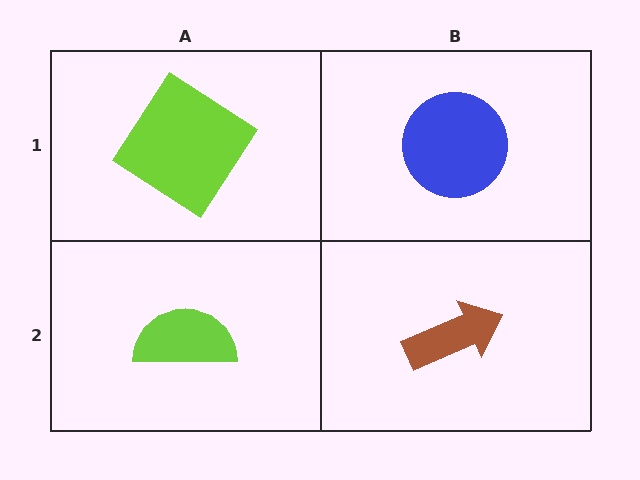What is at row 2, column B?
A brown arrow.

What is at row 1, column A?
A lime diamond.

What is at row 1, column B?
A blue circle.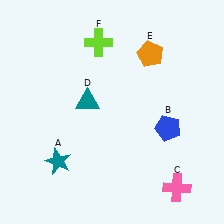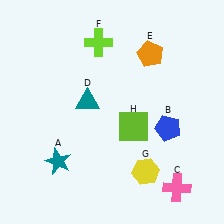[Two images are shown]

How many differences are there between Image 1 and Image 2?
There are 2 differences between the two images.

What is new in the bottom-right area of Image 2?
A lime square (H) was added in the bottom-right area of Image 2.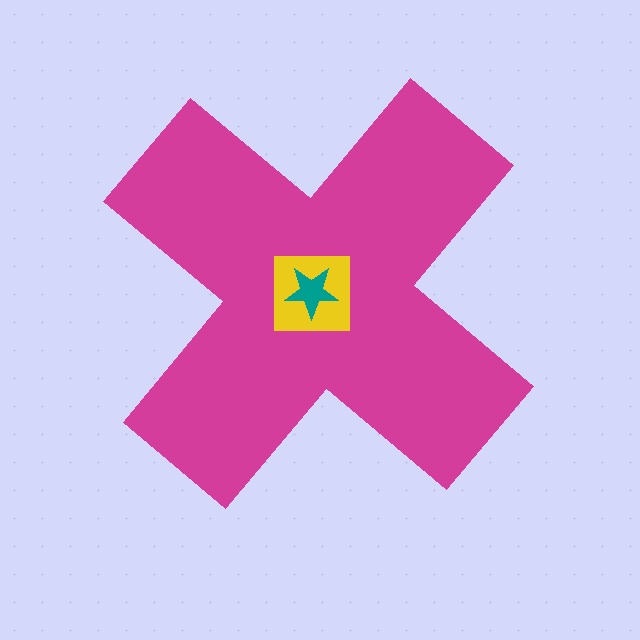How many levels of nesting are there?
3.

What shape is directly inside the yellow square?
The teal star.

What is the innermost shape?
The teal star.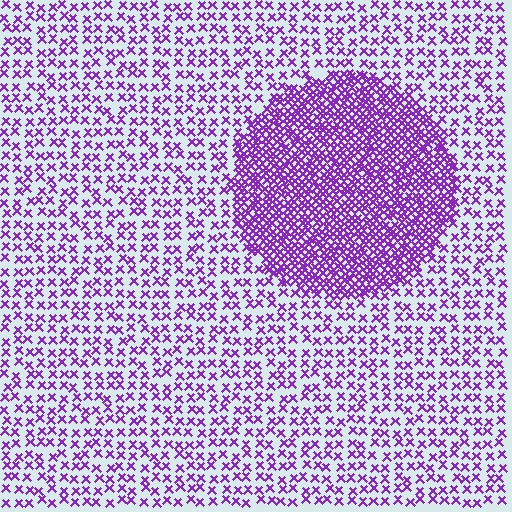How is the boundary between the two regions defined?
The boundary is defined by a change in element density (approximately 2.6x ratio). All elements are the same color, size, and shape.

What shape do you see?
I see a circle.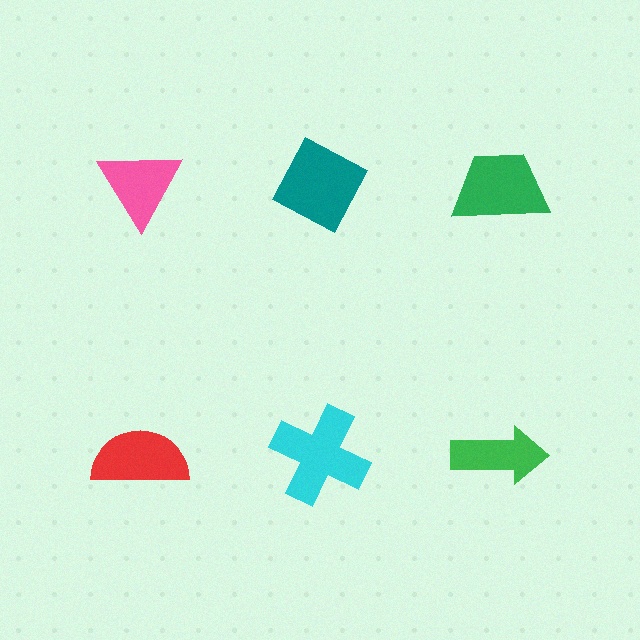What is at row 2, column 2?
A cyan cross.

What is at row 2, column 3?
A green arrow.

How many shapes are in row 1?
3 shapes.